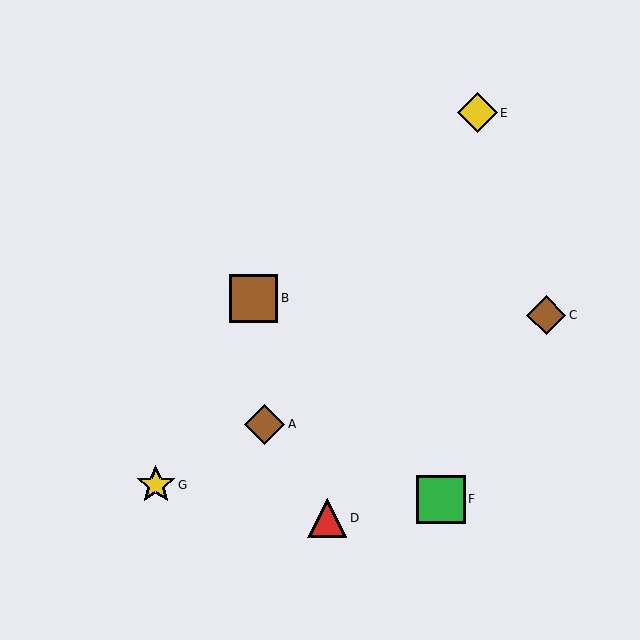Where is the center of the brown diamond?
The center of the brown diamond is at (546, 315).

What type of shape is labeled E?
Shape E is a yellow diamond.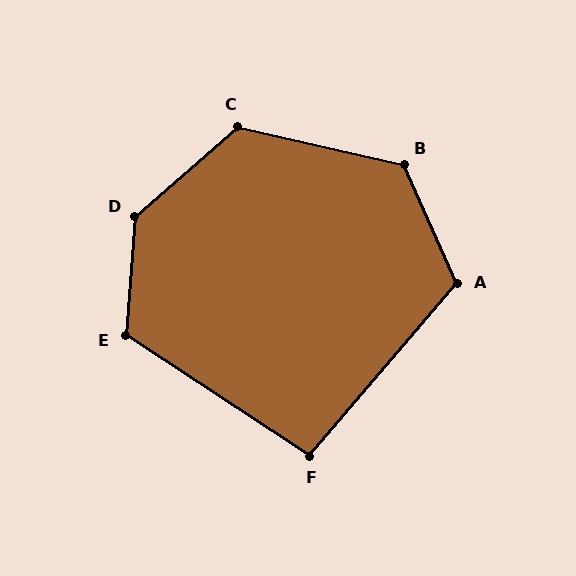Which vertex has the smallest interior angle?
F, at approximately 97 degrees.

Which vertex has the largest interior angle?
D, at approximately 136 degrees.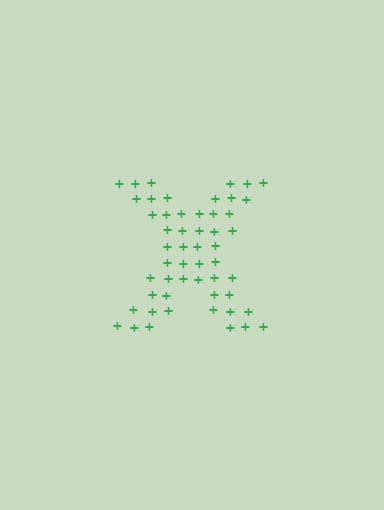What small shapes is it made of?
It is made of small plus signs.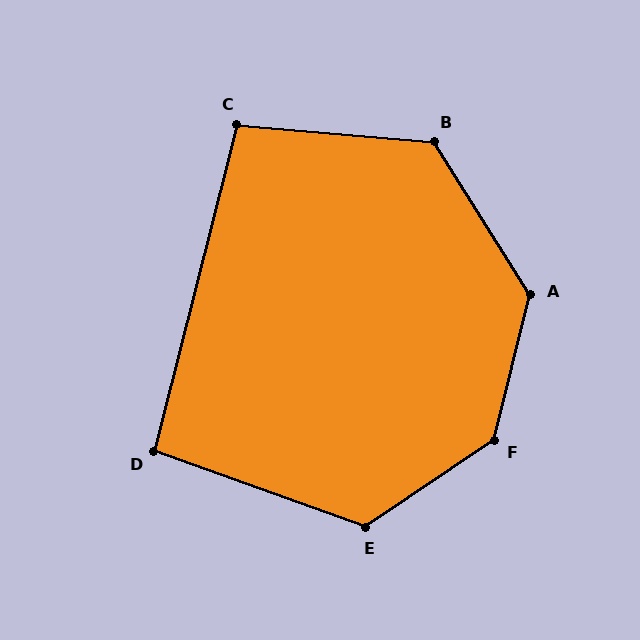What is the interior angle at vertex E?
Approximately 126 degrees (obtuse).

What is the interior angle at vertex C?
Approximately 100 degrees (obtuse).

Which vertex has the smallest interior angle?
D, at approximately 95 degrees.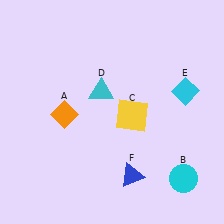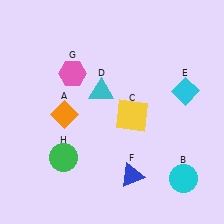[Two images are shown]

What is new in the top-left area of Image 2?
A pink hexagon (G) was added in the top-left area of Image 2.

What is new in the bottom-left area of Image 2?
A green circle (H) was added in the bottom-left area of Image 2.